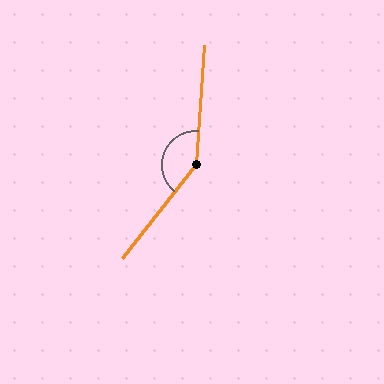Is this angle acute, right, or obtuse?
It is obtuse.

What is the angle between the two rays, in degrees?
Approximately 145 degrees.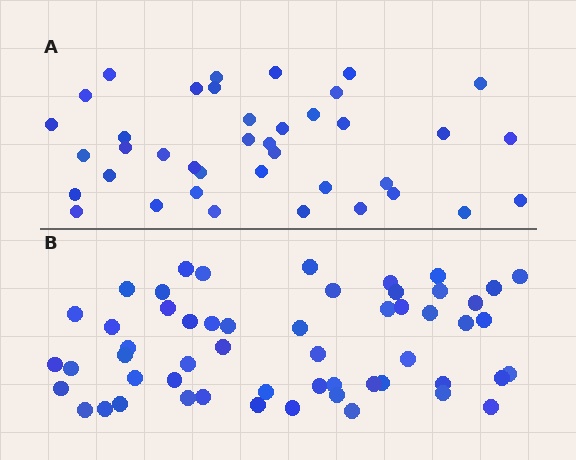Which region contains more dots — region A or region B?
Region B (the bottom region) has more dots.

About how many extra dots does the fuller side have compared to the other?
Region B has approximately 15 more dots than region A.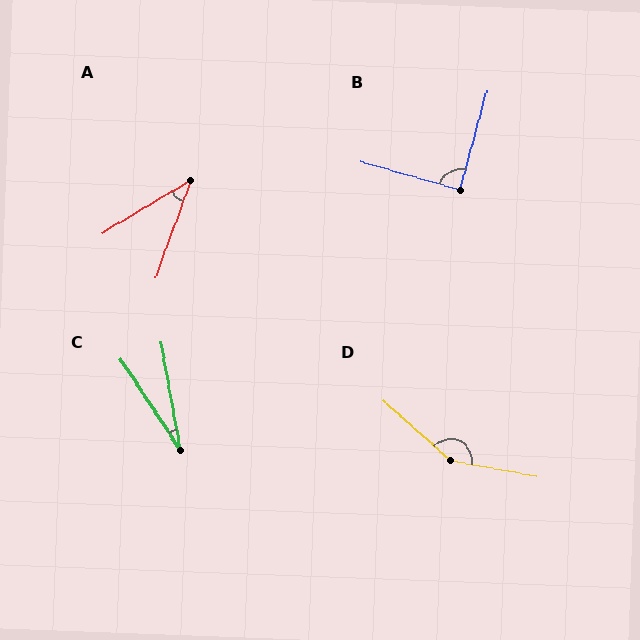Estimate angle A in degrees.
Approximately 39 degrees.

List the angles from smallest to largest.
C (23°), A (39°), B (89°), D (149°).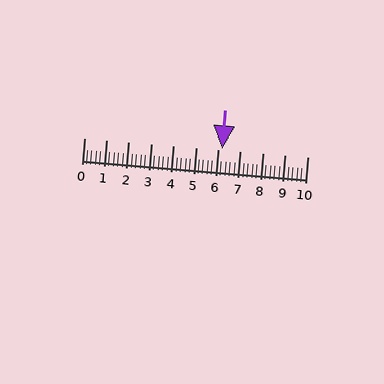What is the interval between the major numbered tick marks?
The major tick marks are spaced 1 units apart.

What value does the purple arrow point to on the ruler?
The purple arrow points to approximately 6.2.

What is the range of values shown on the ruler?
The ruler shows values from 0 to 10.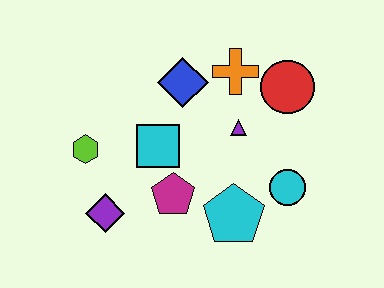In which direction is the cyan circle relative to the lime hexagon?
The cyan circle is to the right of the lime hexagon.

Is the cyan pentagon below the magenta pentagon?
Yes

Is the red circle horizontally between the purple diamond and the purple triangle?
No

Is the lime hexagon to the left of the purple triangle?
Yes